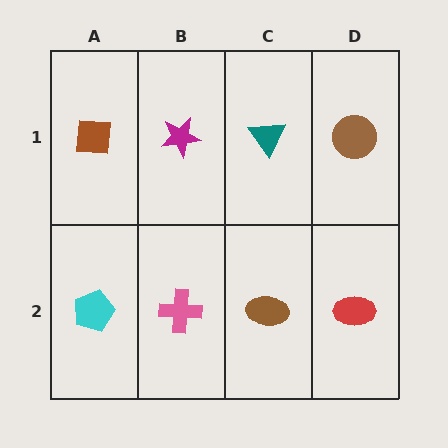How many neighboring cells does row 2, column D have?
2.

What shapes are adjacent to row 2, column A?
A brown square (row 1, column A), a pink cross (row 2, column B).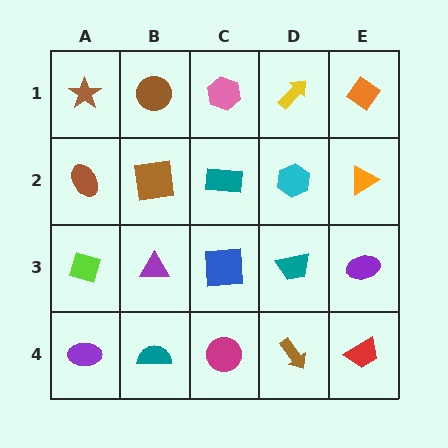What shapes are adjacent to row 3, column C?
A teal rectangle (row 2, column C), a magenta circle (row 4, column C), a purple triangle (row 3, column B), a teal trapezoid (row 3, column D).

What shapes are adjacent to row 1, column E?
An orange triangle (row 2, column E), a yellow arrow (row 1, column D).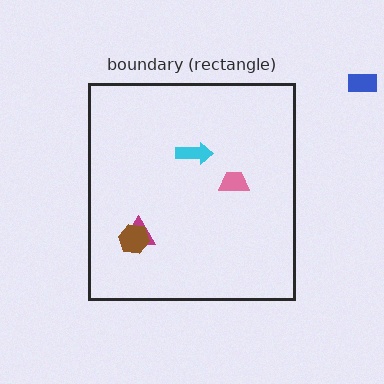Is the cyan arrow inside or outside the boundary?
Inside.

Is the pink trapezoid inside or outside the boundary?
Inside.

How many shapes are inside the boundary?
4 inside, 1 outside.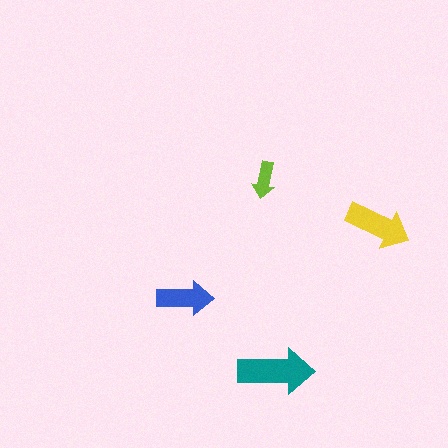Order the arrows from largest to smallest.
the teal one, the yellow one, the blue one, the lime one.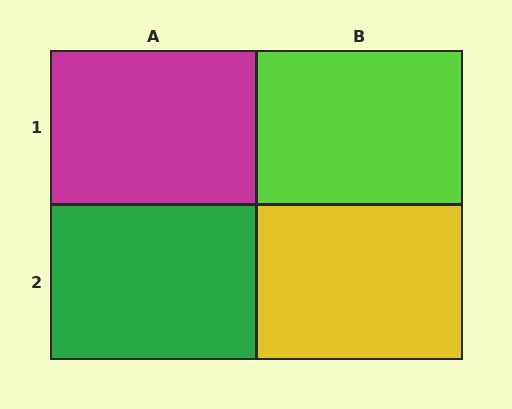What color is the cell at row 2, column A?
Green.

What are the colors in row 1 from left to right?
Magenta, lime.